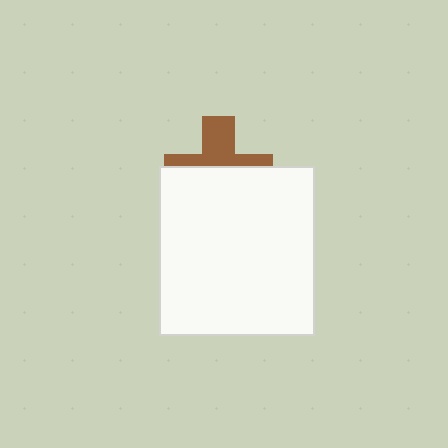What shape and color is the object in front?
The object in front is a white rectangle.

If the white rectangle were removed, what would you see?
You would see the complete brown cross.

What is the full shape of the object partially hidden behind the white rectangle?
The partially hidden object is a brown cross.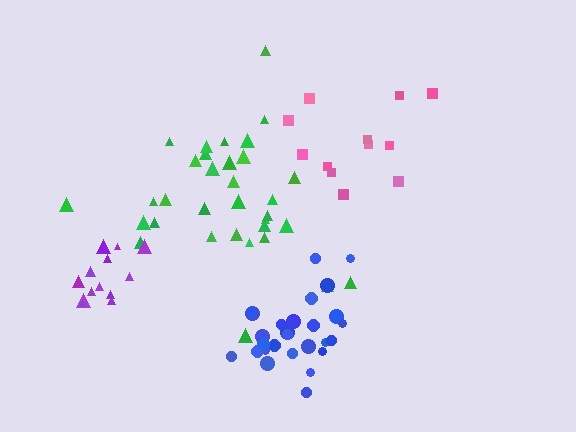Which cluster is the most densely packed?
Blue.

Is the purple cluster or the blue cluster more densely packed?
Blue.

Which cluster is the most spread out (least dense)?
Pink.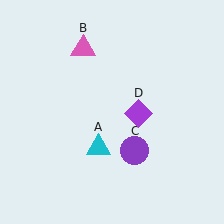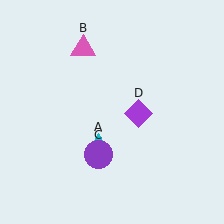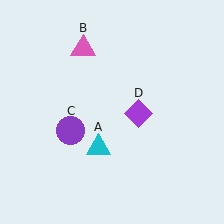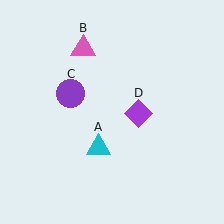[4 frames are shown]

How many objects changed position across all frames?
1 object changed position: purple circle (object C).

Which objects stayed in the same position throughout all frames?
Cyan triangle (object A) and pink triangle (object B) and purple diamond (object D) remained stationary.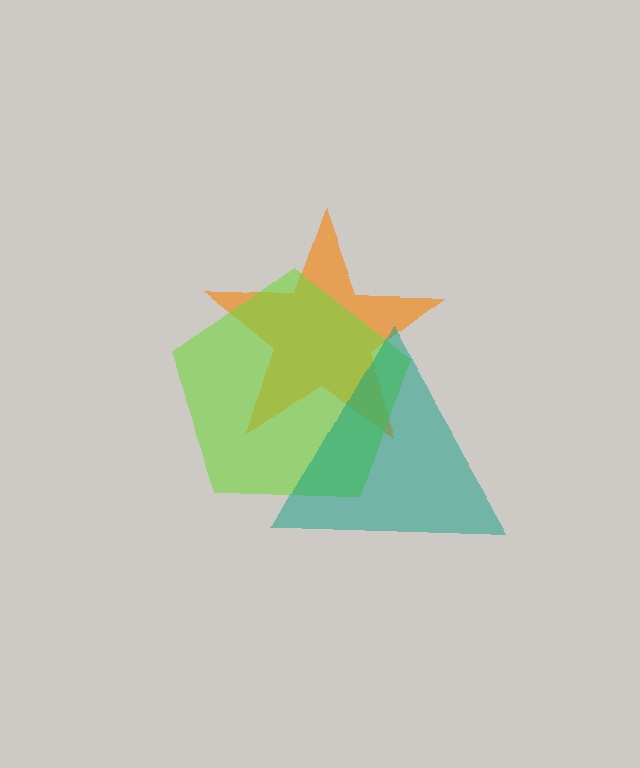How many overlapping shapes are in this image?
There are 3 overlapping shapes in the image.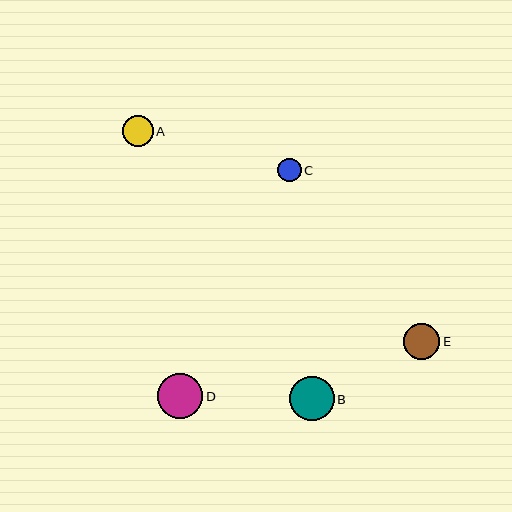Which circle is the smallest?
Circle C is the smallest with a size of approximately 24 pixels.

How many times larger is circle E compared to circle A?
Circle E is approximately 1.2 times the size of circle A.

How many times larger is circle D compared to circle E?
Circle D is approximately 1.2 times the size of circle E.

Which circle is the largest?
Circle D is the largest with a size of approximately 45 pixels.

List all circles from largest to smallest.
From largest to smallest: D, B, E, A, C.